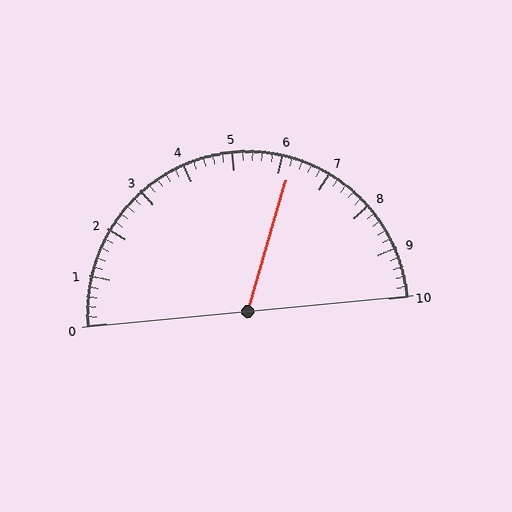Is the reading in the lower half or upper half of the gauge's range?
The reading is in the upper half of the range (0 to 10).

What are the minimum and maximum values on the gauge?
The gauge ranges from 0 to 10.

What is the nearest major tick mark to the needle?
The nearest major tick mark is 6.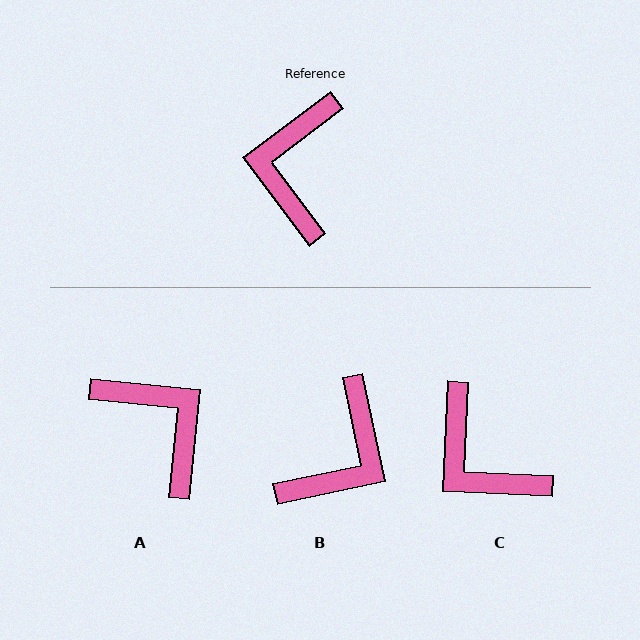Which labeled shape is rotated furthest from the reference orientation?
B, about 155 degrees away.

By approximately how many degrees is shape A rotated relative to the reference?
Approximately 132 degrees clockwise.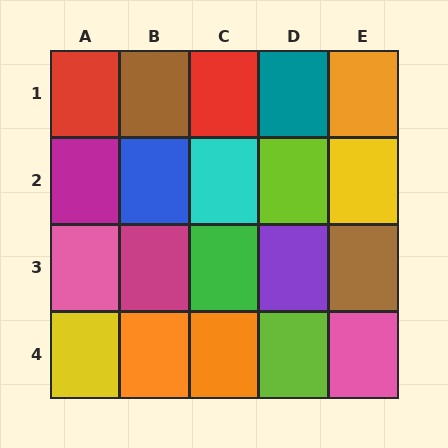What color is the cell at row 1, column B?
Brown.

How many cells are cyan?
1 cell is cyan.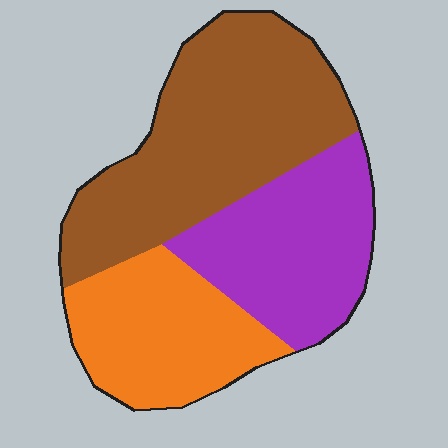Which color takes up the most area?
Brown, at roughly 45%.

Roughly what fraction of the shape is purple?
Purple covers about 30% of the shape.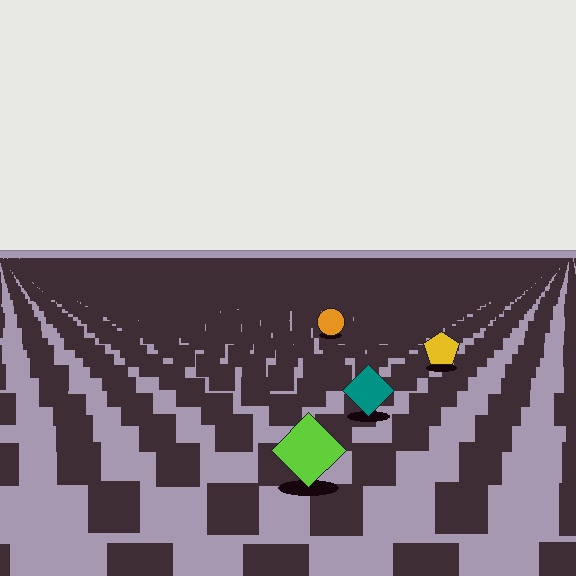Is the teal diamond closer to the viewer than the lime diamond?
No. The lime diamond is closer — you can tell from the texture gradient: the ground texture is coarser near it.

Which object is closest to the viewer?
The lime diamond is closest. The texture marks near it are larger and more spread out.